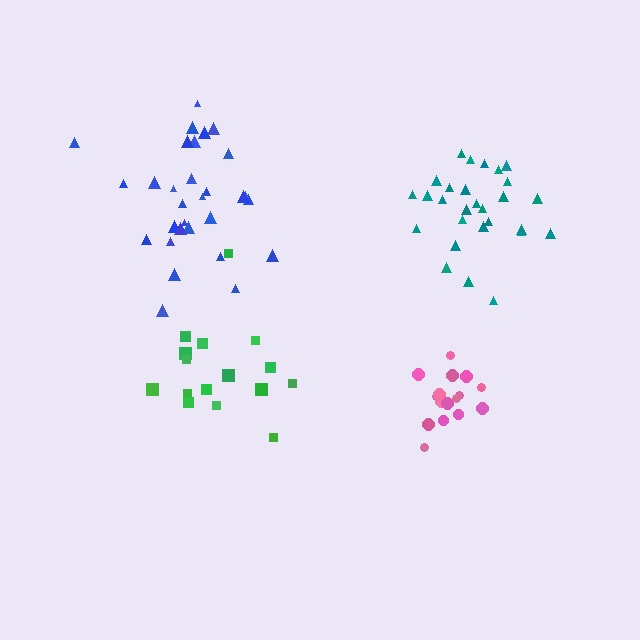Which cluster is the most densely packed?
Teal.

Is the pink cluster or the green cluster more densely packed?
Pink.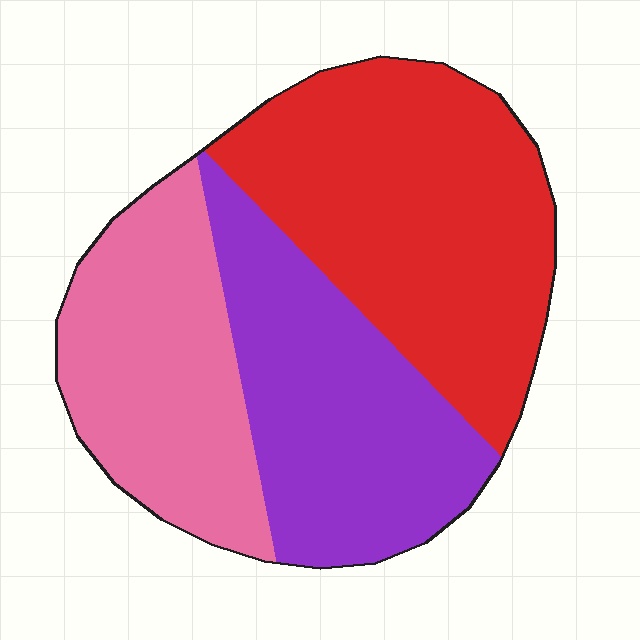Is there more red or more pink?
Red.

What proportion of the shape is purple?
Purple covers around 30% of the shape.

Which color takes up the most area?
Red, at roughly 40%.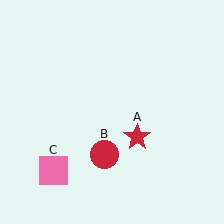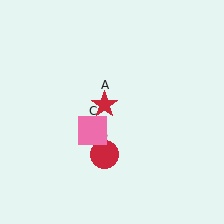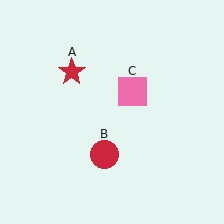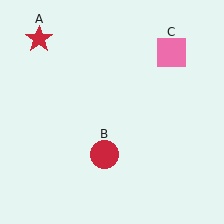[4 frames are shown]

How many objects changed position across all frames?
2 objects changed position: red star (object A), pink square (object C).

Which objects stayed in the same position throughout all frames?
Red circle (object B) remained stationary.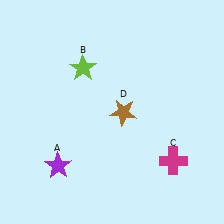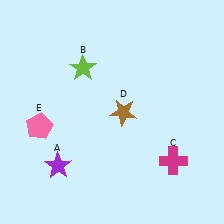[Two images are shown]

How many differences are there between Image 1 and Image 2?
There is 1 difference between the two images.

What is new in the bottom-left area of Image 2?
A pink pentagon (E) was added in the bottom-left area of Image 2.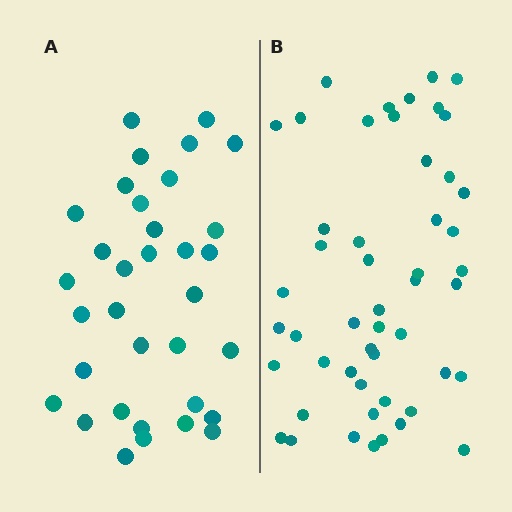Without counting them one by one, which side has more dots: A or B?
Region B (the right region) has more dots.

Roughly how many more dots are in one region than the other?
Region B has approximately 15 more dots than region A.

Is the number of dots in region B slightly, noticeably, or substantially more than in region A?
Region B has substantially more. The ratio is roughly 1.5 to 1.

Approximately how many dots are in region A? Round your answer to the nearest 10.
About 30 dots. (The exact count is 34, which rounds to 30.)